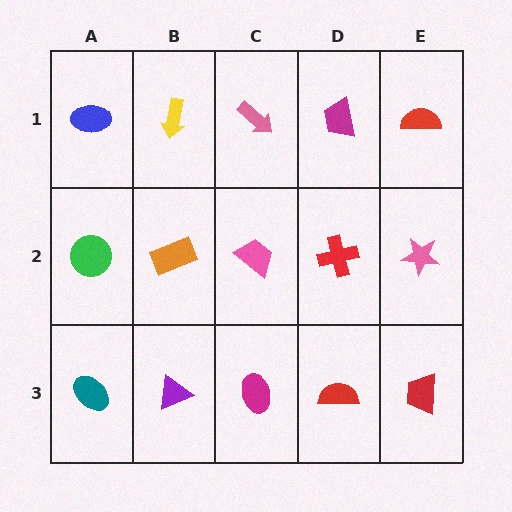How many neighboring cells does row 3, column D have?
3.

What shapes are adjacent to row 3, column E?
A pink star (row 2, column E), a red semicircle (row 3, column D).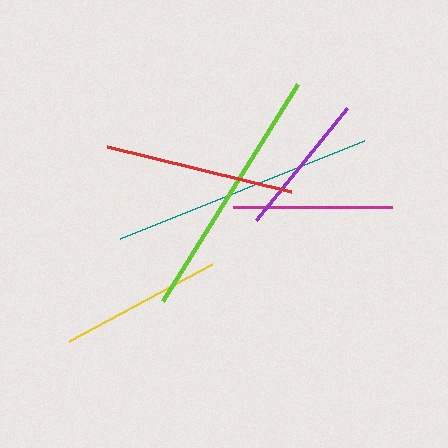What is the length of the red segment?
The red segment is approximately 189 pixels long.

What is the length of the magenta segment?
The magenta segment is approximately 159 pixels long.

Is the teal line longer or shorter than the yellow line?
The teal line is longer than the yellow line.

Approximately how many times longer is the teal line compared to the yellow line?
The teal line is approximately 1.6 times the length of the yellow line.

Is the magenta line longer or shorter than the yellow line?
The yellow line is longer than the magenta line.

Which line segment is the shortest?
The purple line is the shortest at approximately 144 pixels.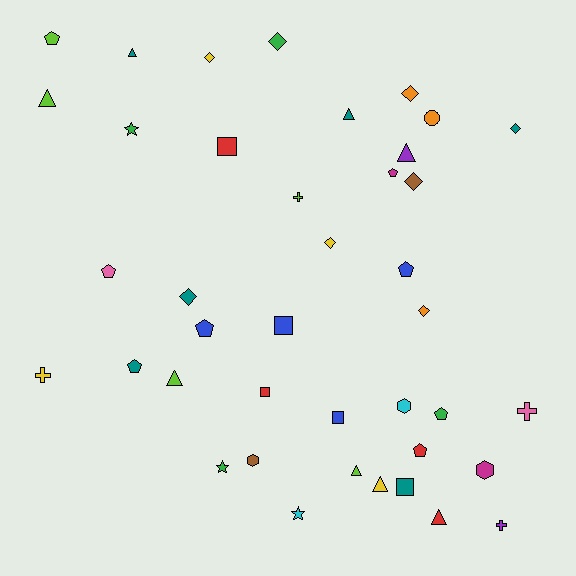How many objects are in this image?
There are 40 objects.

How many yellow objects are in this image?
There are 4 yellow objects.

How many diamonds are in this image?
There are 8 diamonds.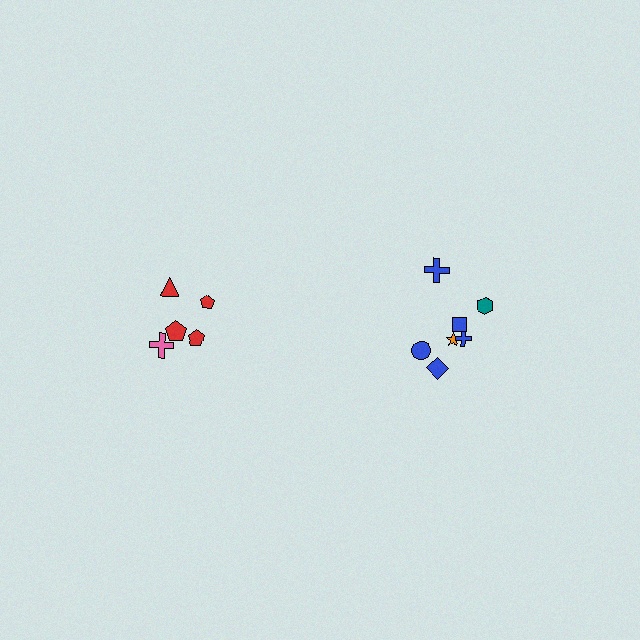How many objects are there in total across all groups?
There are 12 objects.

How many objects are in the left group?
There are 5 objects.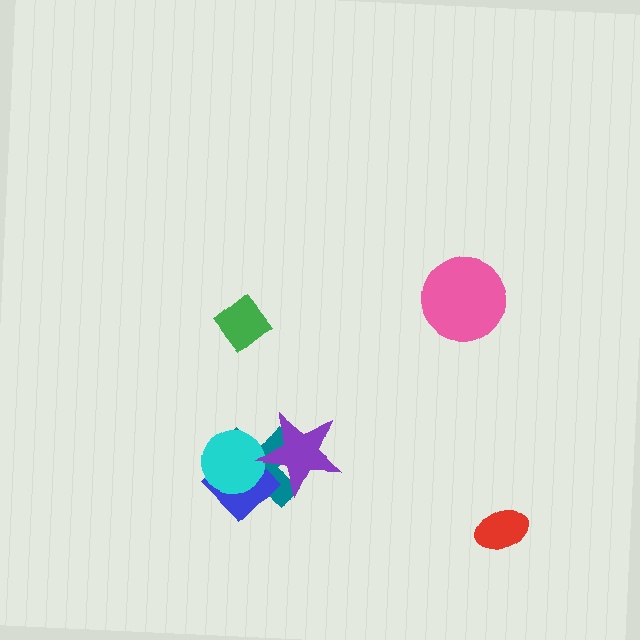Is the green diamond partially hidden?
No, no other shape covers it.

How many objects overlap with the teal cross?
3 objects overlap with the teal cross.